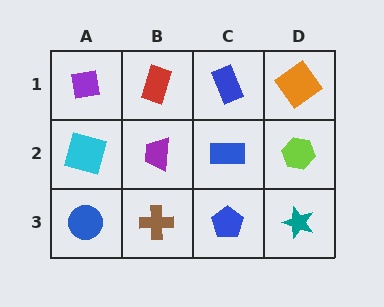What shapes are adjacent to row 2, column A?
A purple square (row 1, column A), a blue circle (row 3, column A), a purple trapezoid (row 2, column B).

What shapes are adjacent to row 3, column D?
A lime hexagon (row 2, column D), a blue pentagon (row 3, column C).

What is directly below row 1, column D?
A lime hexagon.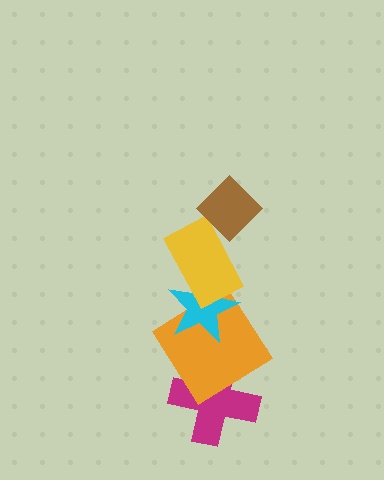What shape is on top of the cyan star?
The yellow rectangle is on top of the cyan star.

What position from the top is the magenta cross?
The magenta cross is 5th from the top.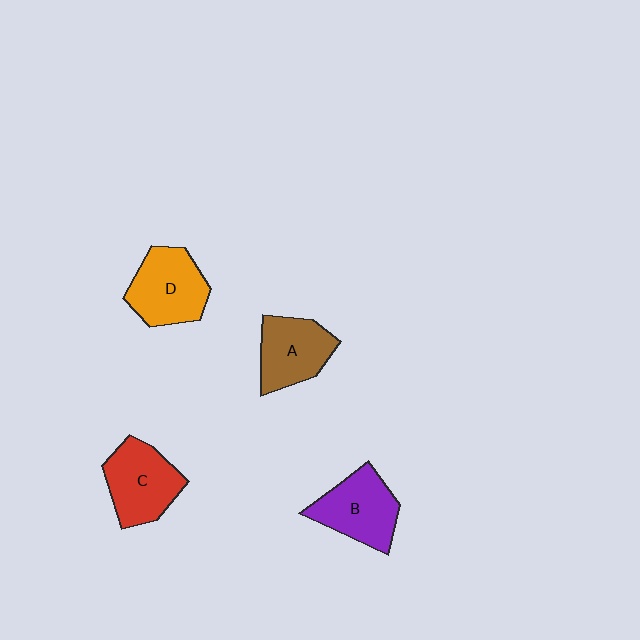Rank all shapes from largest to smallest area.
From largest to smallest: D (orange), C (red), B (purple), A (brown).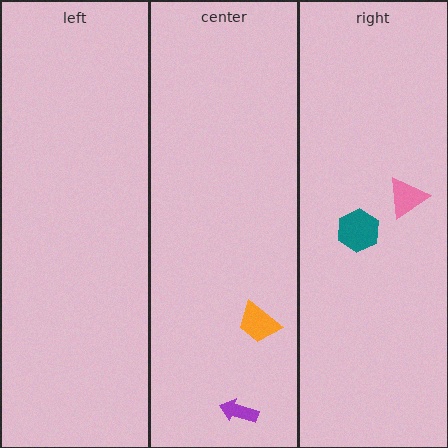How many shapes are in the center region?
2.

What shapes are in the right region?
The pink triangle, the teal hexagon.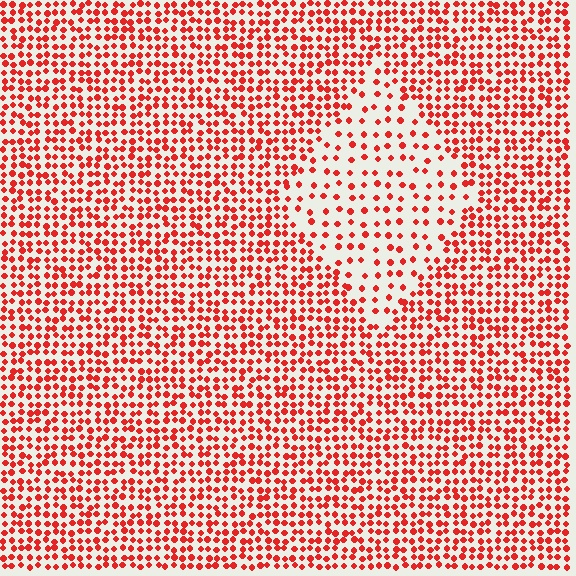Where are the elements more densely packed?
The elements are more densely packed outside the diamond boundary.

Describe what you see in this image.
The image contains small red elements arranged at two different densities. A diamond-shaped region is visible where the elements are less densely packed than the surrounding area.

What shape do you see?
I see a diamond.